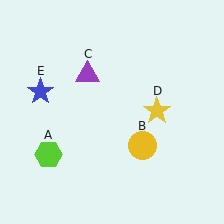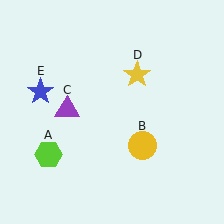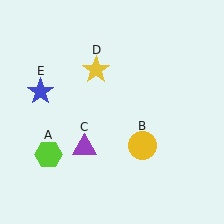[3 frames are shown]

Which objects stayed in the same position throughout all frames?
Lime hexagon (object A) and yellow circle (object B) and blue star (object E) remained stationary.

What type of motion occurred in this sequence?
The purple triangle (object C), yellow star (object D) rotated counterclockwise around the center of the scene.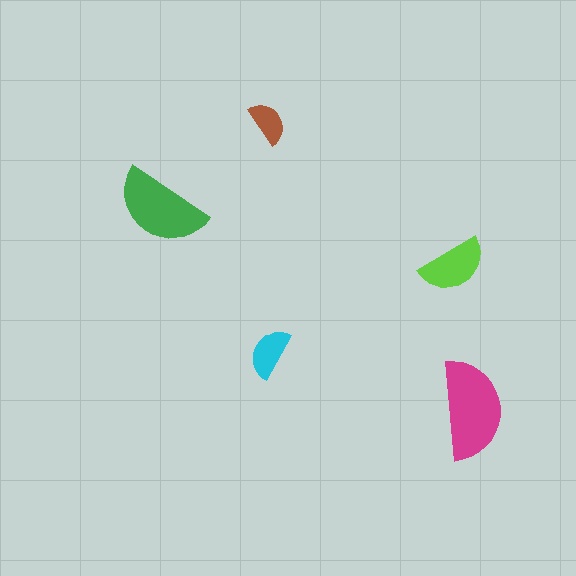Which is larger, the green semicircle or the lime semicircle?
The green one.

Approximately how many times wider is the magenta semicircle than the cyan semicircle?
About 2 times wider.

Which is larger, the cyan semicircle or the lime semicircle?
The lime one.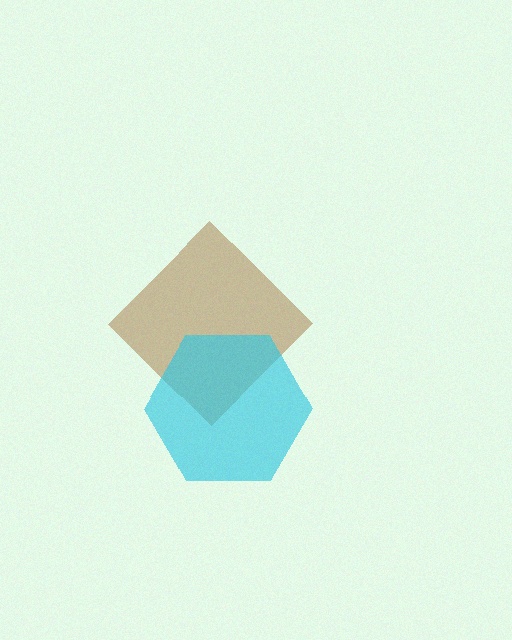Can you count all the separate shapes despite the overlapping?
Yes, there are 2 separate shapes.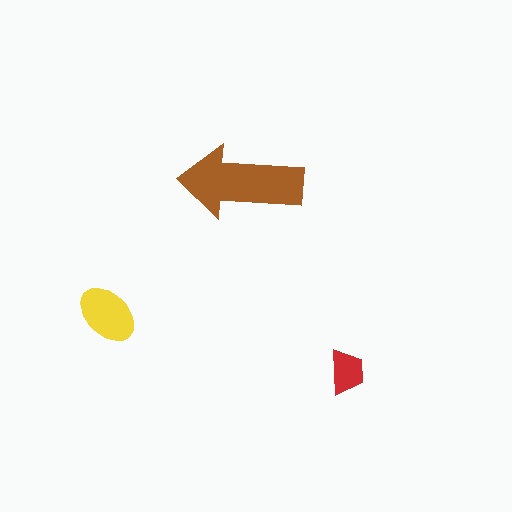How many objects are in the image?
There are 3 objects in the image.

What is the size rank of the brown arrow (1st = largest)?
1st.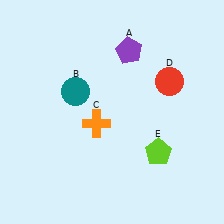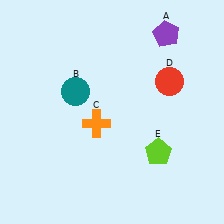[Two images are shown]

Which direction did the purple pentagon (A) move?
The purple pentagon (A) moved right.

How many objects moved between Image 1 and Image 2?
1 object moved between the two images.